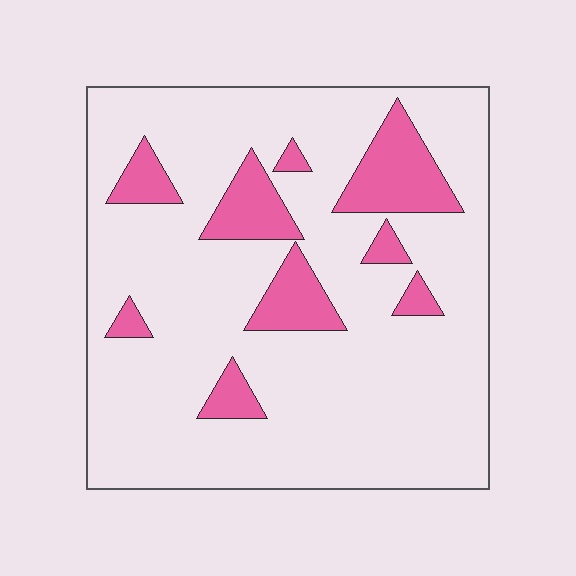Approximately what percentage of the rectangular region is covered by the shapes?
Approximately 15%.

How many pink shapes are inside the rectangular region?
9.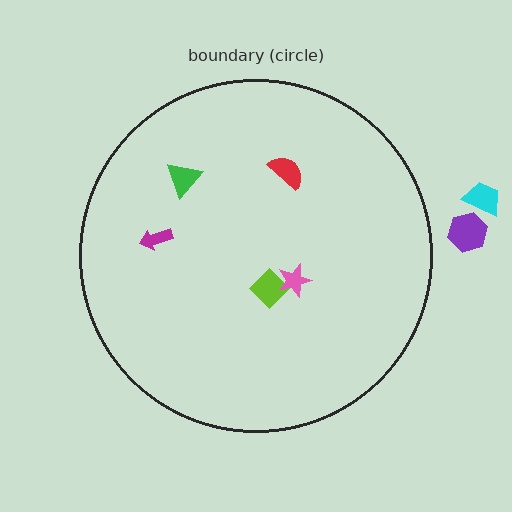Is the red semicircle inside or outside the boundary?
Inside.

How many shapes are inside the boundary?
5 inside, 2 outside.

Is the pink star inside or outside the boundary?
Inside.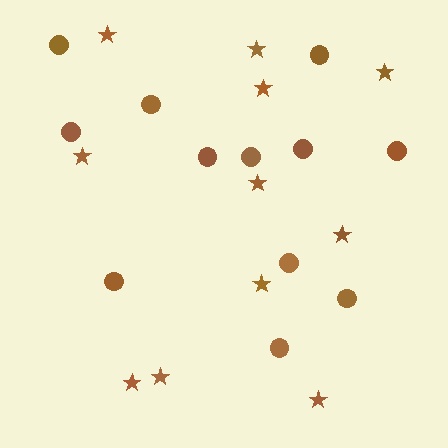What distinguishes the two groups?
There are 2 groups: one group of stars (11) and one group of circles (12).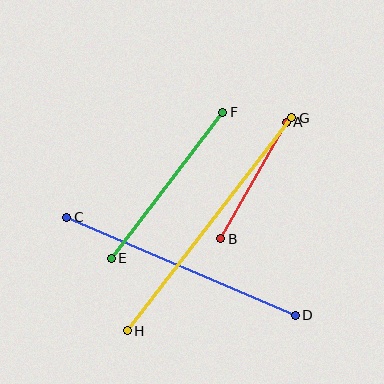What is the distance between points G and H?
The distance is approximately 269 pixels.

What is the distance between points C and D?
The distance is approximately 249 pixels.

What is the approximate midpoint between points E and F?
The midpoint is at approximately (167, 185) pixels.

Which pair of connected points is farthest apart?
Points G and H are farthest apart.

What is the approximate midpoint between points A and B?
The midpoint is at approximately (253, 181) pixels.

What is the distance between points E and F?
The distance is approximately 183 pixels.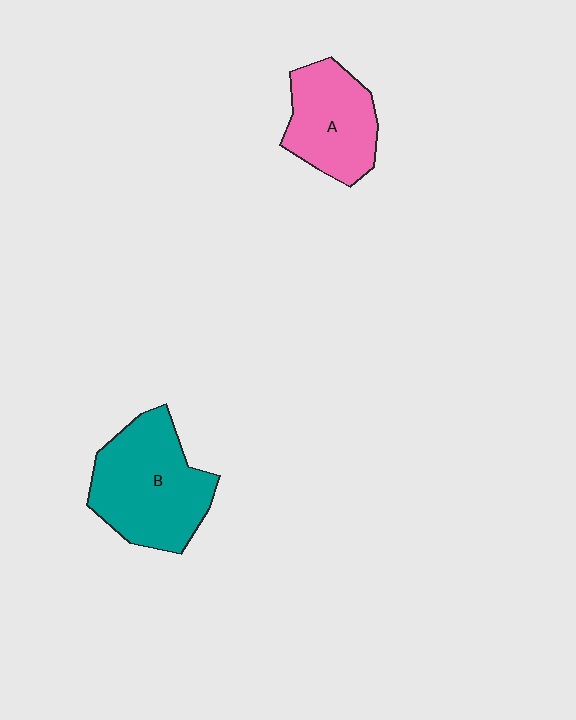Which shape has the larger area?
Shape B (teal).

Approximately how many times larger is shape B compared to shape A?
Approximately 1.4 times.